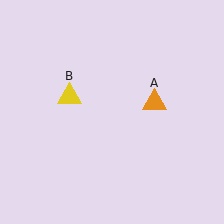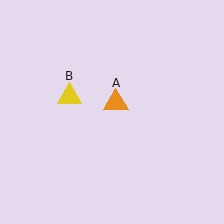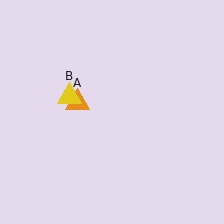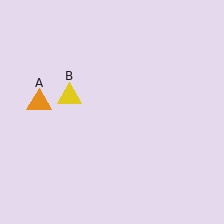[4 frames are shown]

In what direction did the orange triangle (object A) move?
The orange triangle (object A) moved left.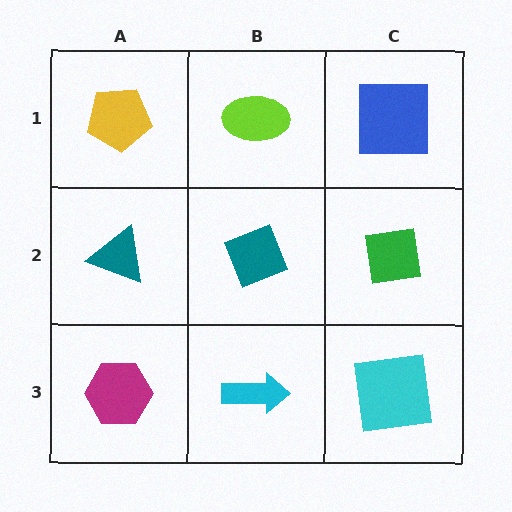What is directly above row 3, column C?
A green square.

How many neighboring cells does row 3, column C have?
2.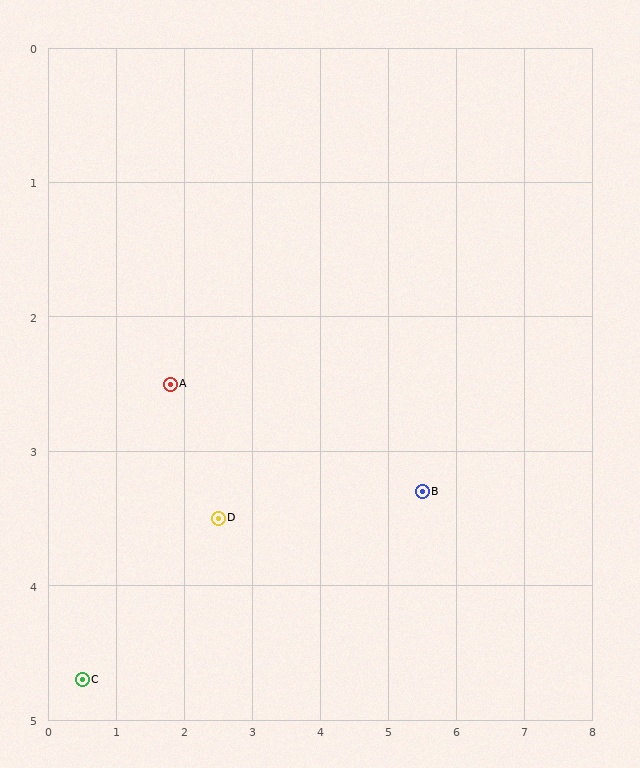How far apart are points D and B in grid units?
Points D and B are about 3.0 grid units apart.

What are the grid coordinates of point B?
Point B is at approximately (5.5, 3.3).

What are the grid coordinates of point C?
Point C is at approximately (0.5, 4.7).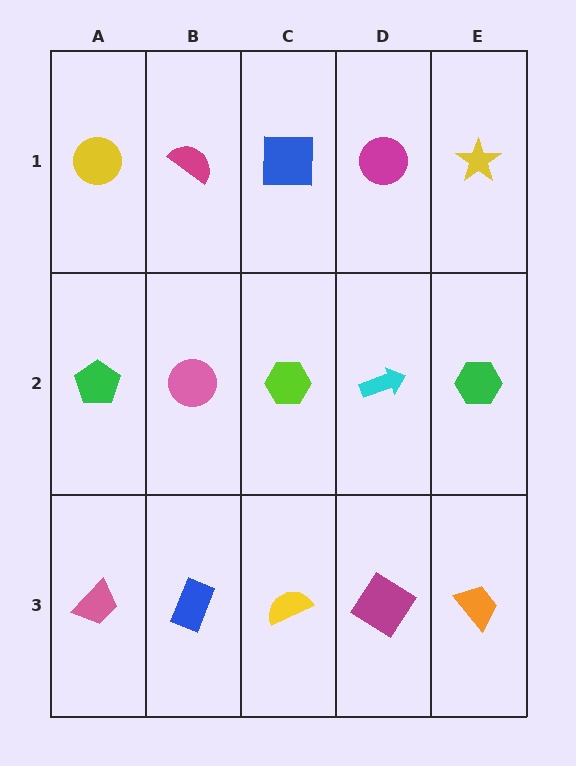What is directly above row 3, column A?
A green pentagon.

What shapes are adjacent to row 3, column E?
A green hexagon (row 2, column E), a magenta diamond (row 3, column D).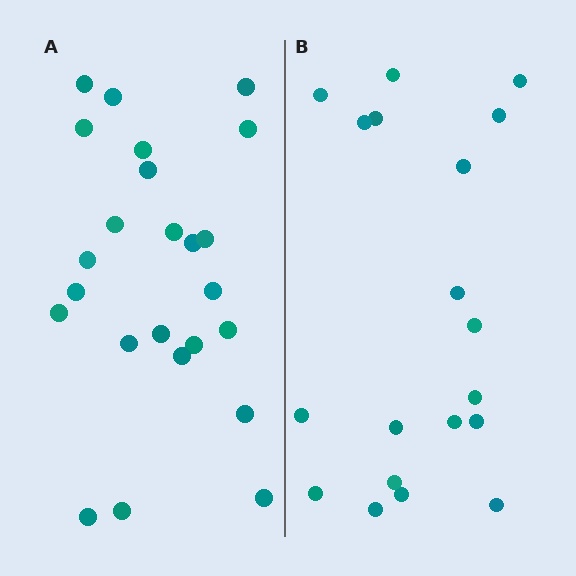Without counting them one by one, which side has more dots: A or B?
Region A (the left region) has more dots.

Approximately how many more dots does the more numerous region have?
Region A has about 5 more dots than region B.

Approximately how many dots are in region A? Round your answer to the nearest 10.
About 20 dots. (The exact count is 24, which rounds to 20.)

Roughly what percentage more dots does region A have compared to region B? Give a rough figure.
About 25% more.